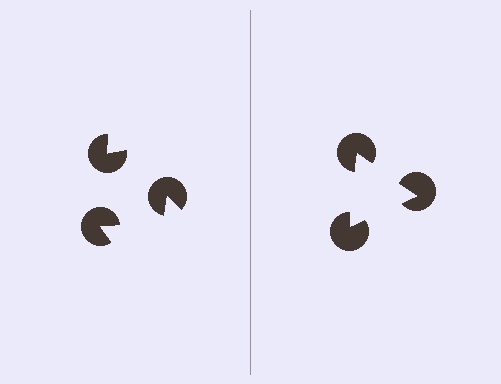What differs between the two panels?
The pac-man discs are positioned identically on both sides; only the wedge orientations differ. On the right they align to a triangle; on the left they are misaligned.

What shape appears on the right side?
An illusory triangle.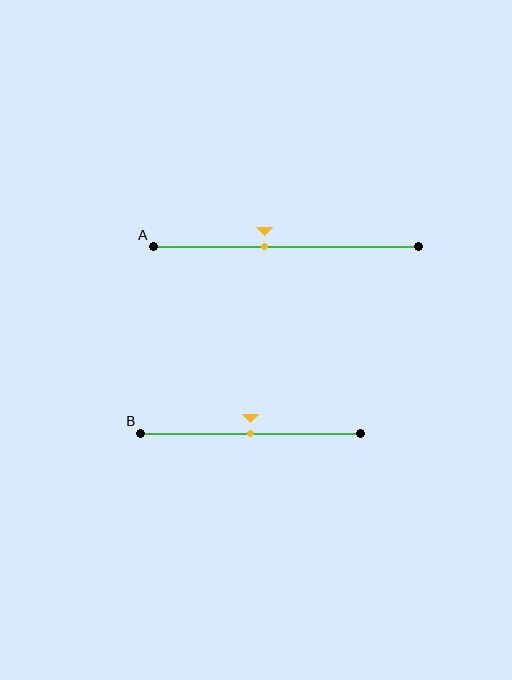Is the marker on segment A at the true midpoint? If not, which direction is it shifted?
No, the marker on segment A is shifted to the left by about 8% of the segment length.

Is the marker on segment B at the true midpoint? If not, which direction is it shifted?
Yes, the marker on segment B is at the true midpoint.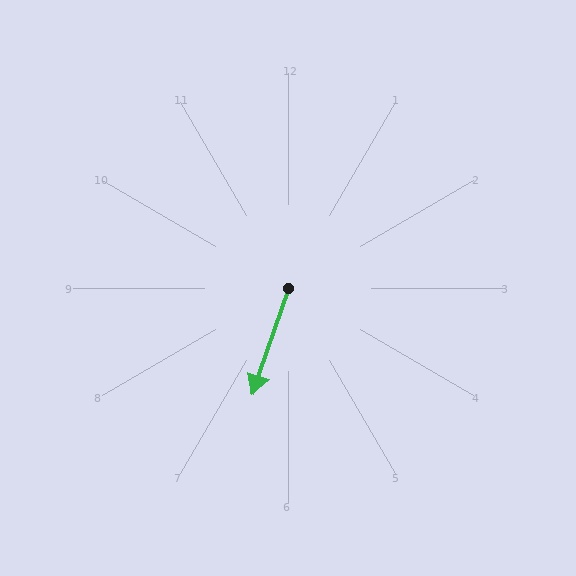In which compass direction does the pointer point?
South.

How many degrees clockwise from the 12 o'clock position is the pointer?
Approximately 199 degrees.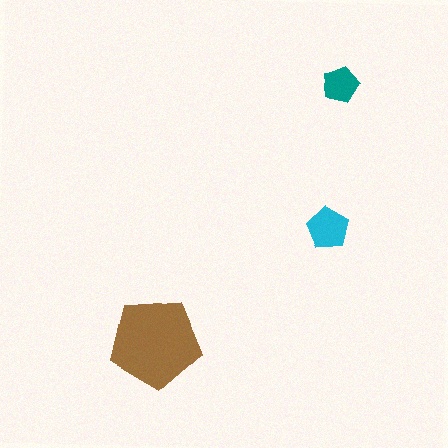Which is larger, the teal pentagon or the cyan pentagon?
The cyan one.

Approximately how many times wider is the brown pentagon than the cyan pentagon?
About 2 times wider.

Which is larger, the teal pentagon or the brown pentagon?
The brown one.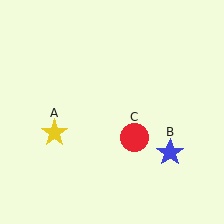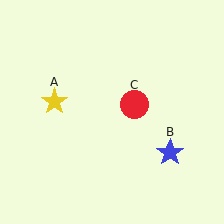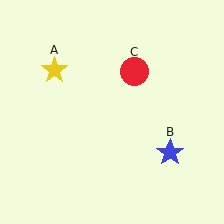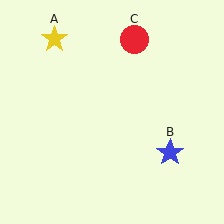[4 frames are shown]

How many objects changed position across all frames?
2 objects changed position: yellow star (object A), red circle (object C).